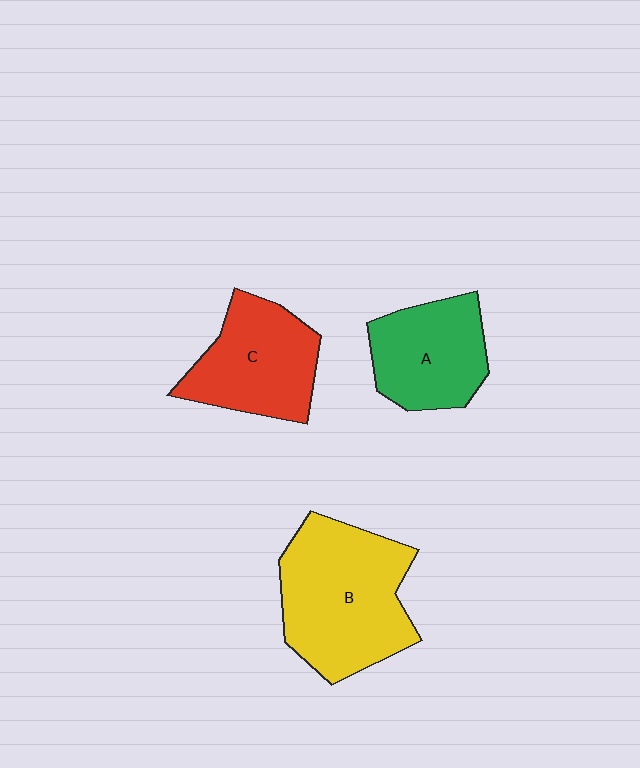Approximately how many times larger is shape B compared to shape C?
Approximately 1.4 times.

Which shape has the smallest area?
Shape A (green).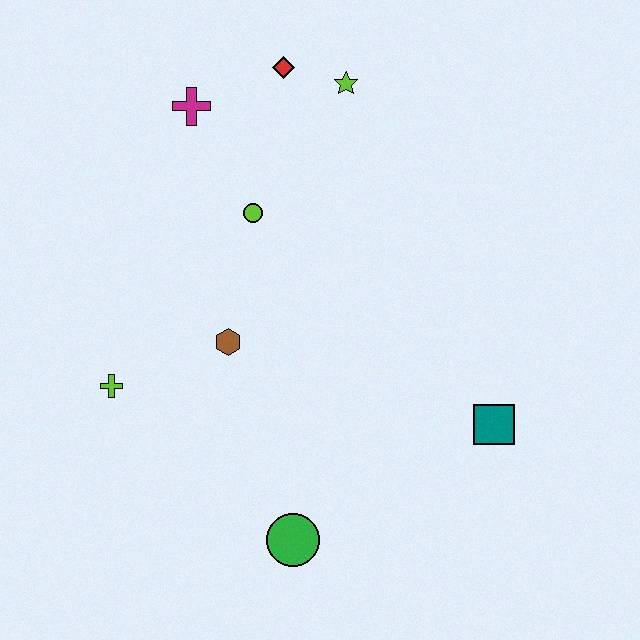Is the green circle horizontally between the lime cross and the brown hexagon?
No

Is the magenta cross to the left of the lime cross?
No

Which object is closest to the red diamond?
The lime star is closest to the red diamond.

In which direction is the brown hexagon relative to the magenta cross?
The brown hexagon is below the magenta cross.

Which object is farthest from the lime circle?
The green circle is farthest from the lime circle.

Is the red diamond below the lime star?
No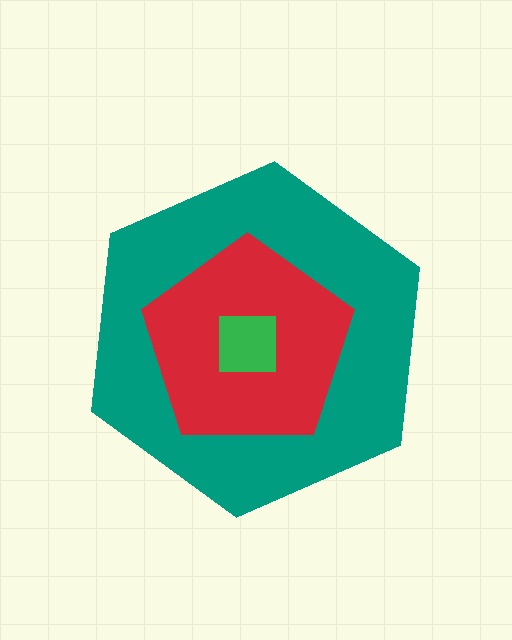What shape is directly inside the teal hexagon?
The red pentagon.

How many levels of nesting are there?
3.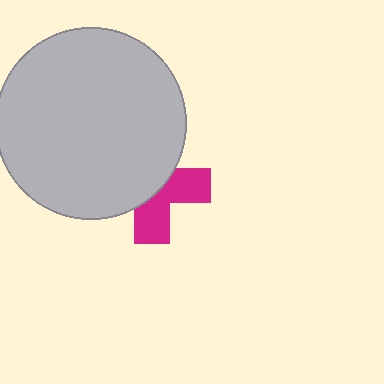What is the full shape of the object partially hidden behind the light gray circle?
The partially hidden object is a magenta cross.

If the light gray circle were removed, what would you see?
You would see the complete magenta cross.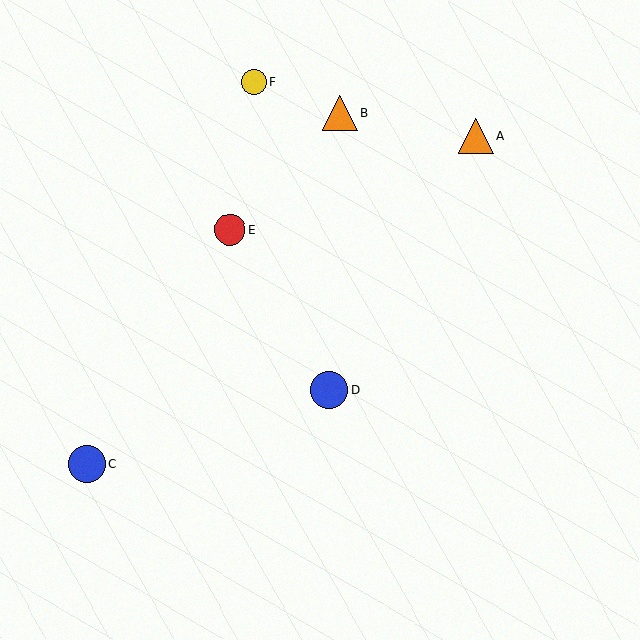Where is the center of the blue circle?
The center of the blue circle is at (87, 464).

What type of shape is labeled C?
Shape C is a blue circle.